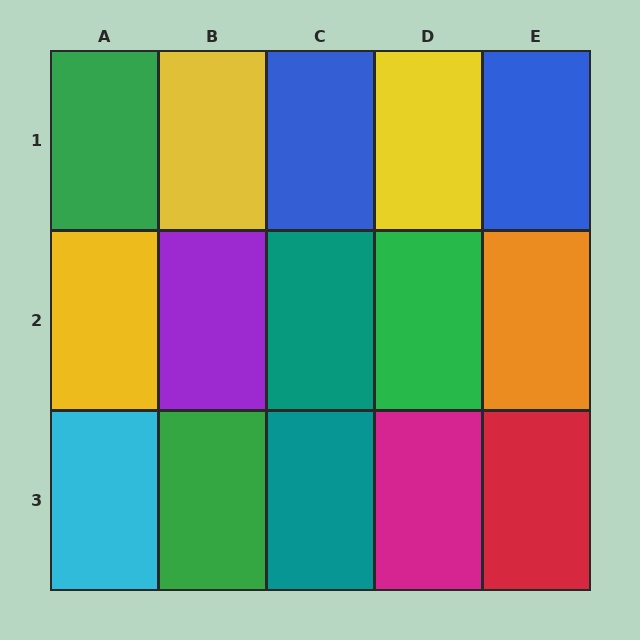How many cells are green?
3 cells are green.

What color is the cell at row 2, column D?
Green.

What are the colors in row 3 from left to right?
Cyan, green, teal, magenta, red.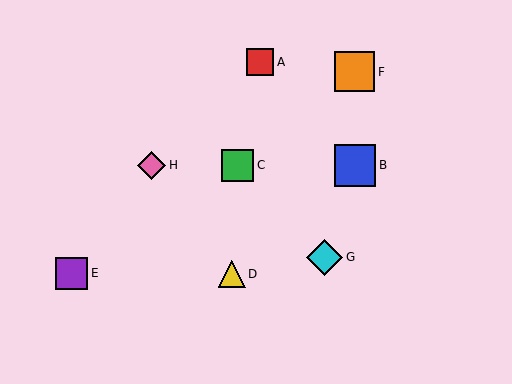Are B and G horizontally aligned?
No, B is at y≈165 and G is at y≈257.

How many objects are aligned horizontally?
3 objects (B, C, H) are aligned horizontally.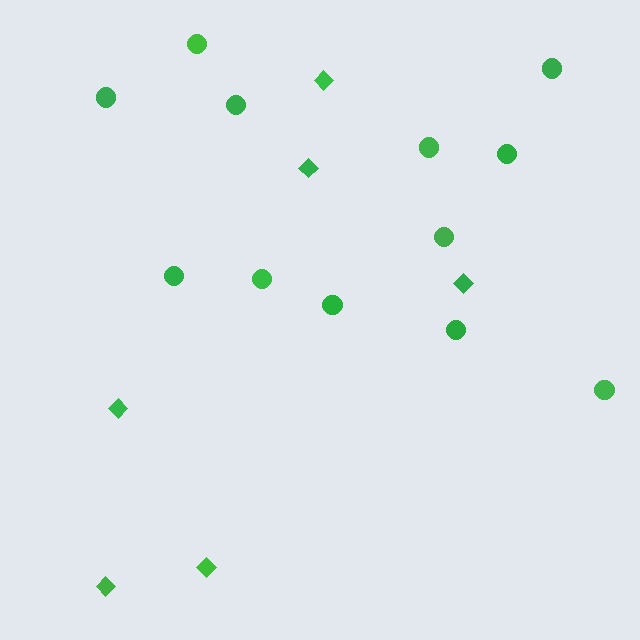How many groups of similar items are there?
There are 2 groups: one group of circles (12) and one group of diamonds (6).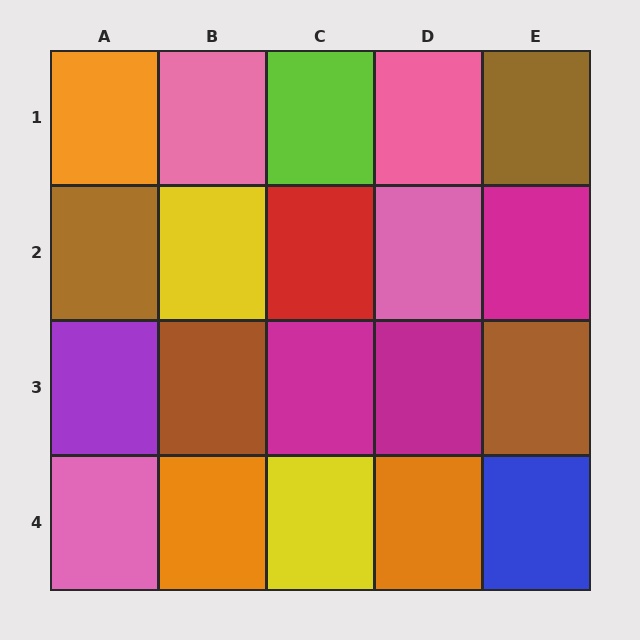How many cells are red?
1 cell is red.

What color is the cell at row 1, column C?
Lime.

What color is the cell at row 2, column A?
Brown.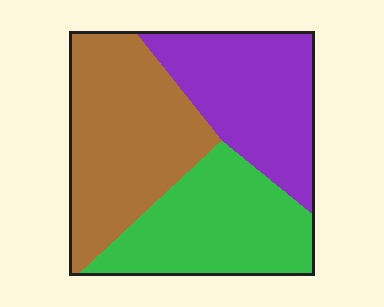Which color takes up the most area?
Brown, at roughly 40%.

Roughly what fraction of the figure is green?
Green takes up between a quarter and a half of the figure.